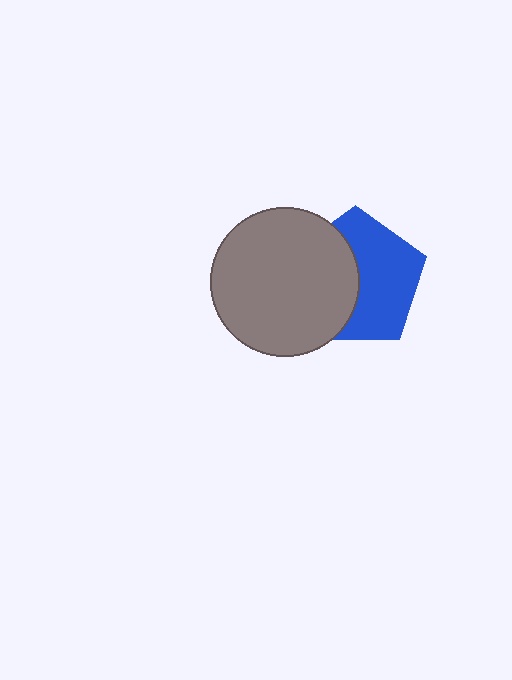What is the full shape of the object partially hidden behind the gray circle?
The partially hidden object is a blue pentagon.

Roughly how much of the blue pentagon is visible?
About half of it is visible (roughly 56%).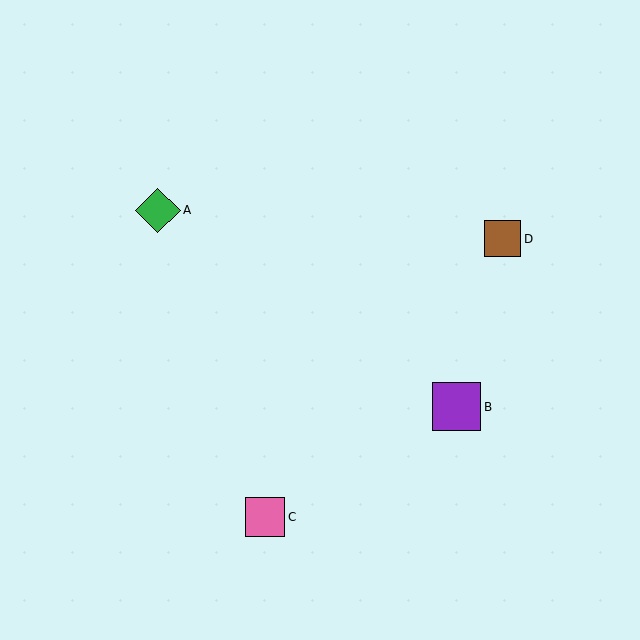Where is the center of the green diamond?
The center of the green diamond is at (158, 210).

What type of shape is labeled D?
Shape D is a brown square.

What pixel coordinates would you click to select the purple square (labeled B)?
Click at (457, 407) to select the purple square B.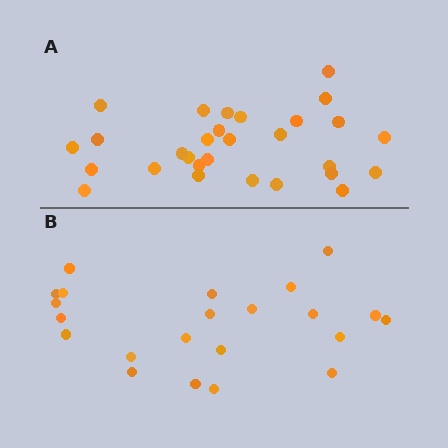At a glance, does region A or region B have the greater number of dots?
Region A (the top region) has more dots.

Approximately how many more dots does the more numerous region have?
Region A has roughly 8 or so more dots than region B.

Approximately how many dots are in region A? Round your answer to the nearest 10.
About 30 dots. (The exact count is 29, which rounds to 30.)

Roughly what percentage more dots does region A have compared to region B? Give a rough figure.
About 30% more.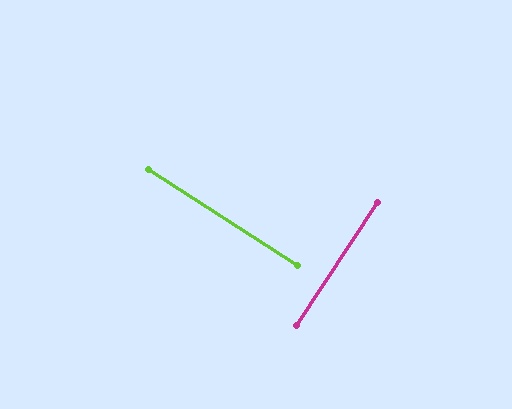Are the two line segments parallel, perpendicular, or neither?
Perpendicular — they meet at approximately 89°.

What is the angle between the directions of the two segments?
Approximately 89 degrees.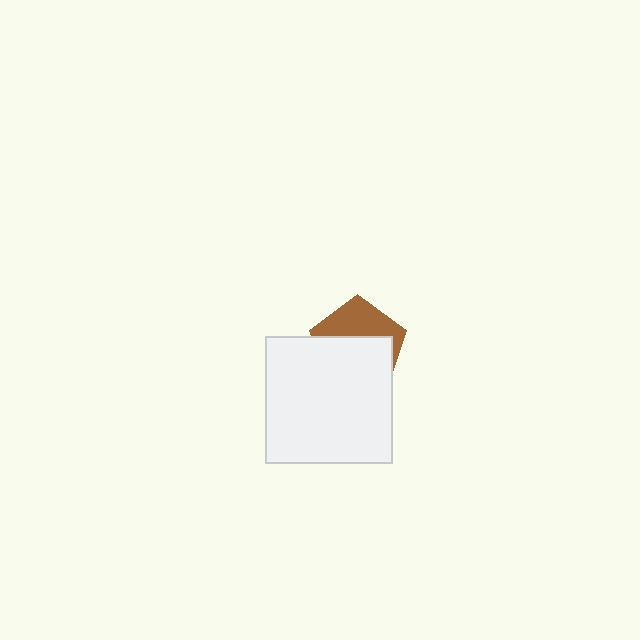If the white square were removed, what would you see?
You would see the complete brown pentagon.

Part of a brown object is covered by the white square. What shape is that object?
It is a pentagon.